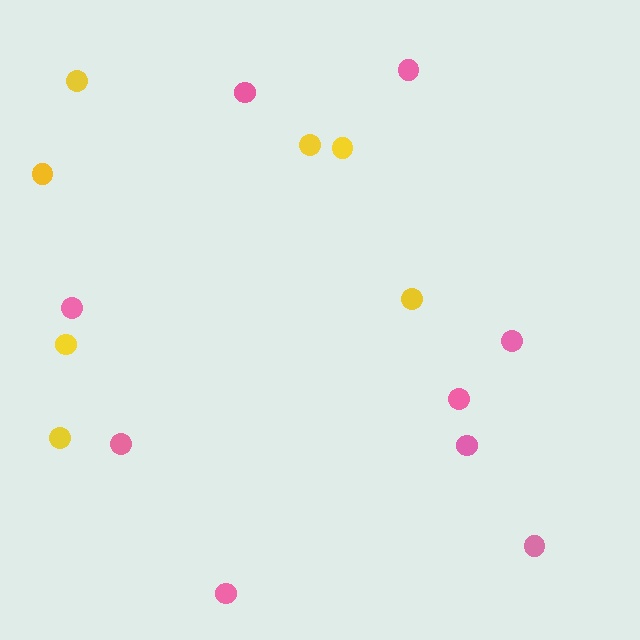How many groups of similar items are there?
There are 2 groups: one group of pink circles (9) and one group of yellow circles (7).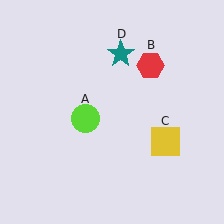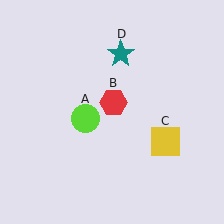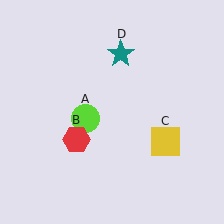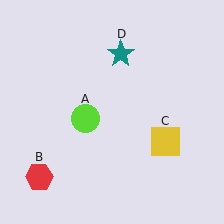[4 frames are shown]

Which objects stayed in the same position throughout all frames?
Lime circle (object A) and yellow square (object C) and teal star (object D) remained stationary.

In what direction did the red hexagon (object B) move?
The red hexagon (object B) moved down and to the left.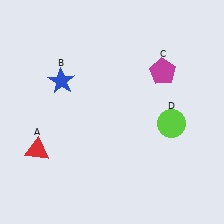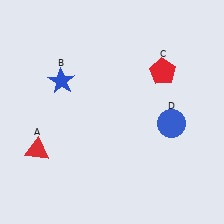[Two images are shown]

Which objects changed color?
C changed from magenta to red. D changed from lime to blue.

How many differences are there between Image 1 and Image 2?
There are 2 differences between the two images.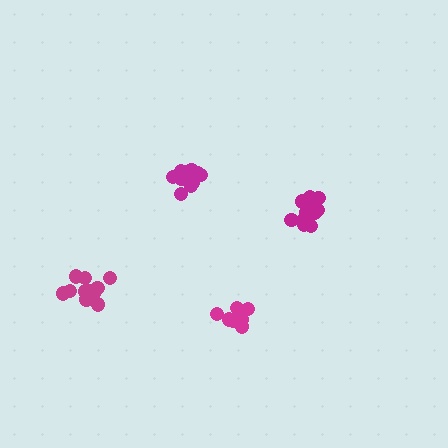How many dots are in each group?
Group 1: 12 dots, Group 2: 11 dots, Group 3: 13 dots, Group 4: 8 dots (44 total).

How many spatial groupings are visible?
There are 4 spatial groupings.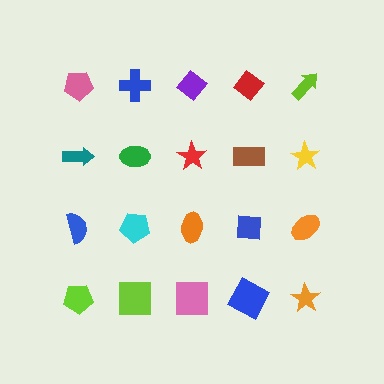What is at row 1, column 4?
A red diamond.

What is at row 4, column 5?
An orange star.